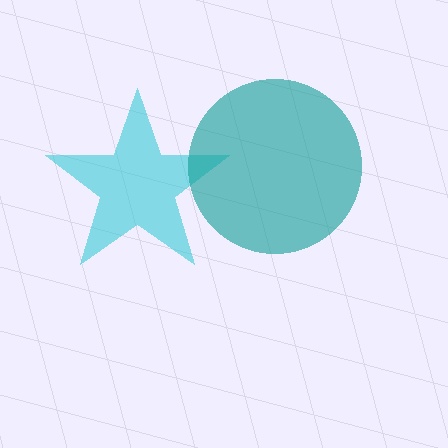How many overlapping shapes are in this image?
There are 2 overlapping shapes in the image.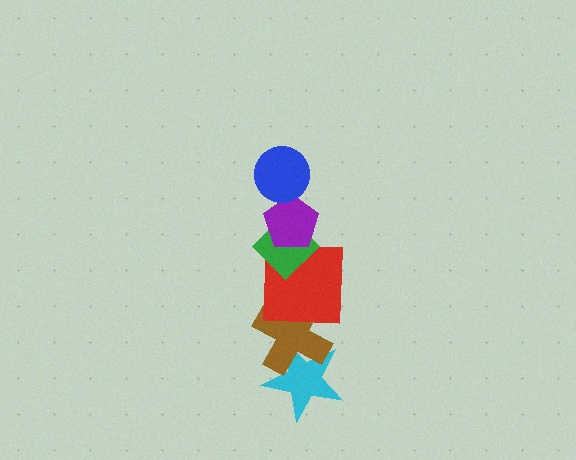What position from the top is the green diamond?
The green diamond is 3rd from the top.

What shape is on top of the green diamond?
The purple pentagon is on top of the green diamond.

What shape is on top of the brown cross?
The red square is on top of the brown cross.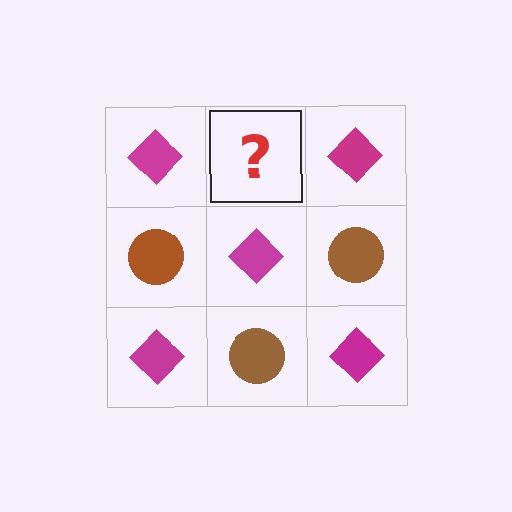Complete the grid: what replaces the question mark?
The question mark should be replaced with a brown circle.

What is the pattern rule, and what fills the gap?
The rule is that it alternates magenta diamond and brown circle in a checkerboard pattern. The gap should be filled with a brown circle.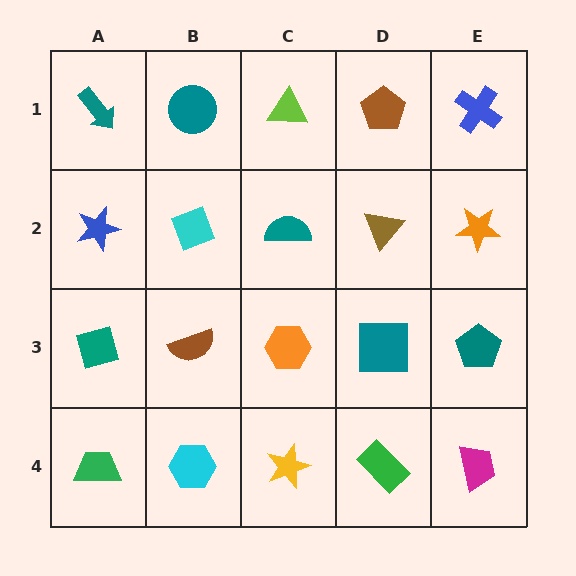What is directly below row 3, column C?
A yellow star.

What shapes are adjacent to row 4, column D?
A teal square (row 3, column D), a yellow star (row 4, column C), a magenta trapezoid (row 4, column E).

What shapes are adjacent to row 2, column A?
A teal arrow (row 1, column A), a teal diamond (row 3, column A), a cyan diamond (row 2, column B).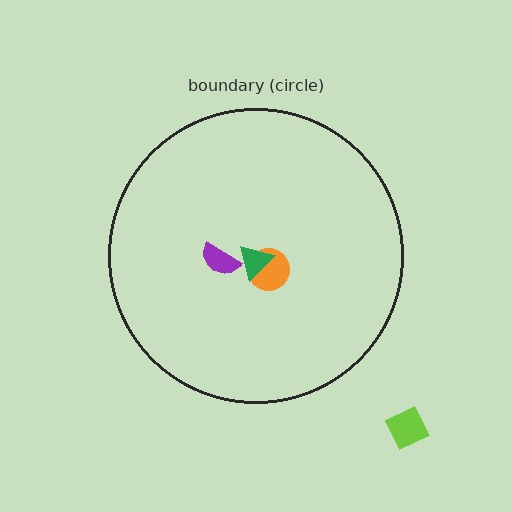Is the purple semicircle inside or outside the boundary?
Inside.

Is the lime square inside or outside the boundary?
Outside.